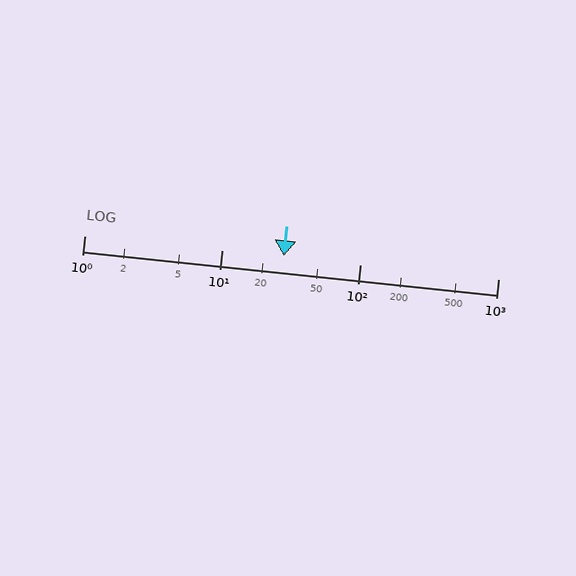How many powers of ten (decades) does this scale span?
The scale spans 3 decades, from 1 to 1000.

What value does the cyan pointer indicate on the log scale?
The pointer indicates approximately 28.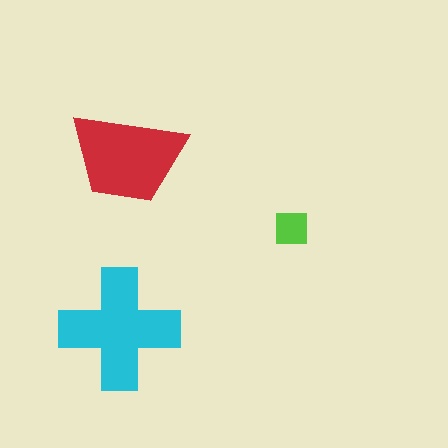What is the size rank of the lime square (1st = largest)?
3rd.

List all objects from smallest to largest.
The lime square, the red trapezoid, the cyan cross.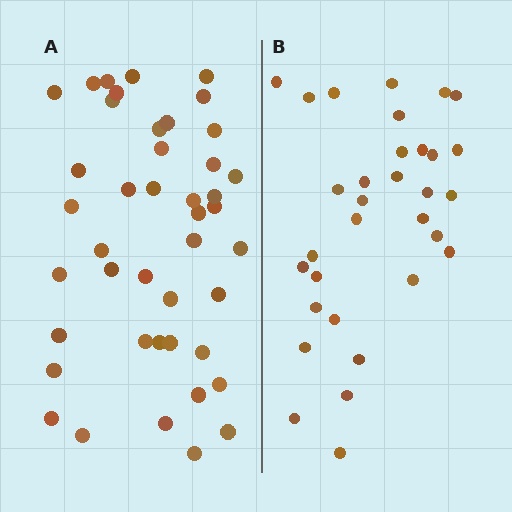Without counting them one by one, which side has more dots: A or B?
Region A (the left region) has more dots.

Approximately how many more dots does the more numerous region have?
Region A has roughly 12 or so more dots than region B.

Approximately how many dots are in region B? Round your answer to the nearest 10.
About 30 dots. (The exact count is 32, which rounds to 30.)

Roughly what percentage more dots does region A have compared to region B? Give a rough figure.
About 35% more.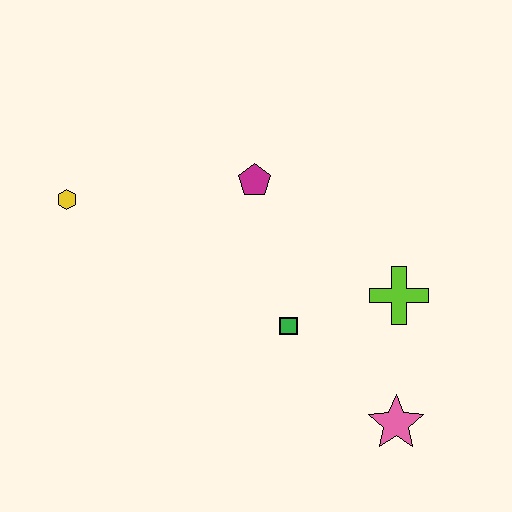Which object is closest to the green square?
The lime cross is closest to the green square.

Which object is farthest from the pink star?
The yellow hexagon is farthest from the pink star.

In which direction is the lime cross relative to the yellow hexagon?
The lime cross is to the right of the yellow hexagon.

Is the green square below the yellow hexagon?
Yes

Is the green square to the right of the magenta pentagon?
Yes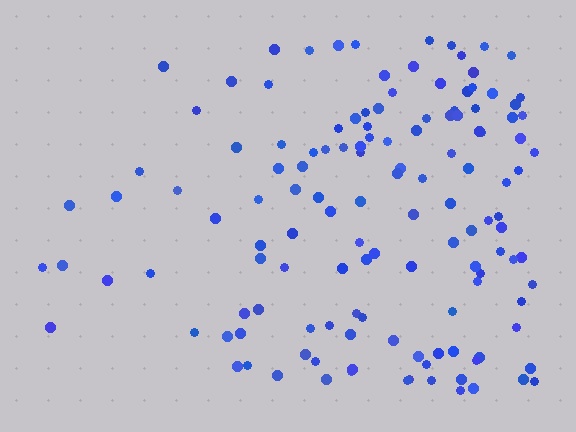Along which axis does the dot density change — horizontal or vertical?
Horizontal.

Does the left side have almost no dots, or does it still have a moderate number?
Still a moderate number, just noticeably fewer than the right.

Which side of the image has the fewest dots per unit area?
The left.